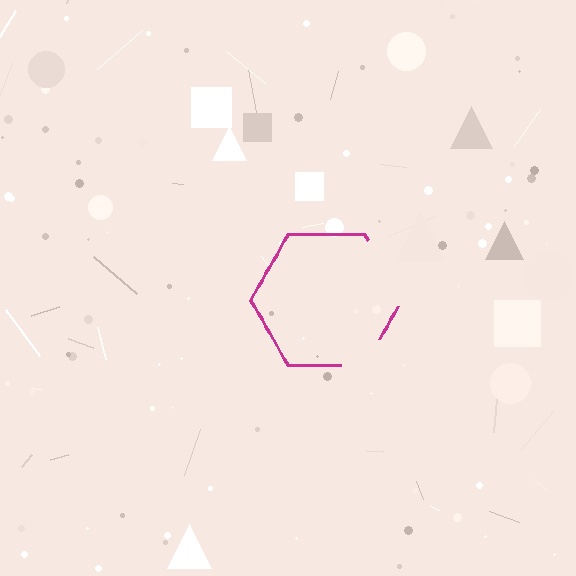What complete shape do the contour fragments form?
The contour fragments form a hexagon.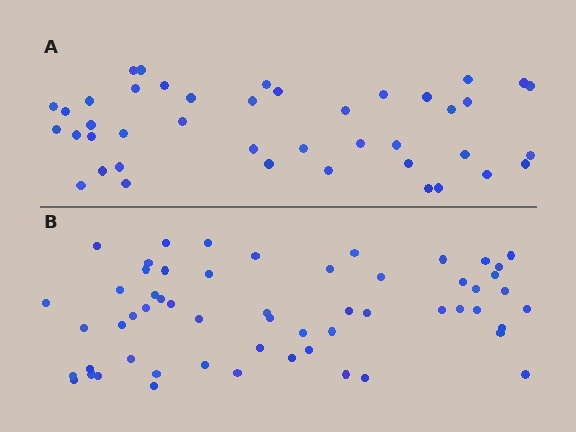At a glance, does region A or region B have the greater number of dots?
Region B (the bottom region) has more dots.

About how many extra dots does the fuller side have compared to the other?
Region B has approximately 15 more dots than region A.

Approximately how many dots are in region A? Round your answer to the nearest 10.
About 40 dots. (The exact count is 42, which rounds to 40.)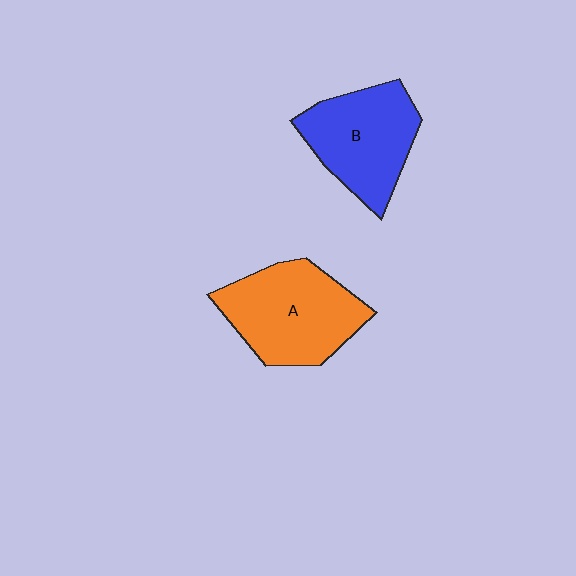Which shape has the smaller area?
Shape B (blue).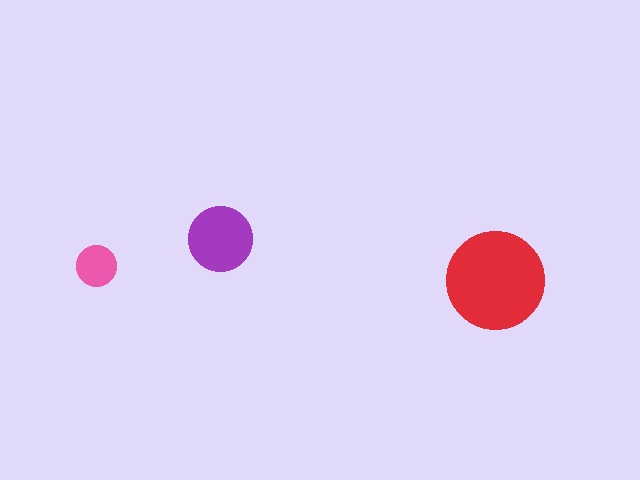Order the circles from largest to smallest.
the red one, the purple one, the pink one.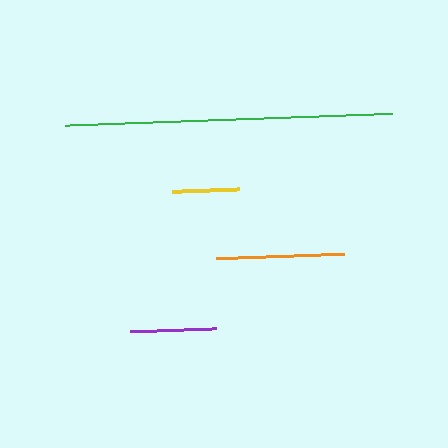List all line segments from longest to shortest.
From longest to shortest: green, orange, purple, yellow.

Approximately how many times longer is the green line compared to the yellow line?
The green line is approximately 4.9 times the length of the yellow line.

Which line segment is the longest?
The green line is the longest at approximately 327 pixels.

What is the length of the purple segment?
The purple segment is approximately 86 pixels long.